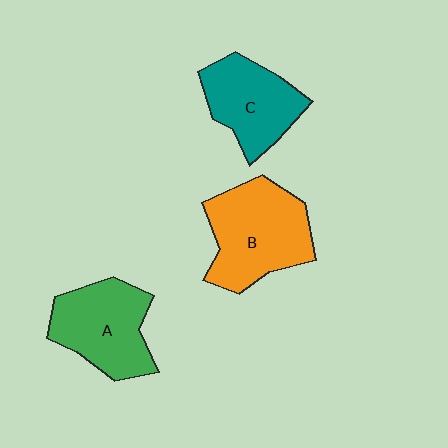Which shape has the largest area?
Shape B (orange).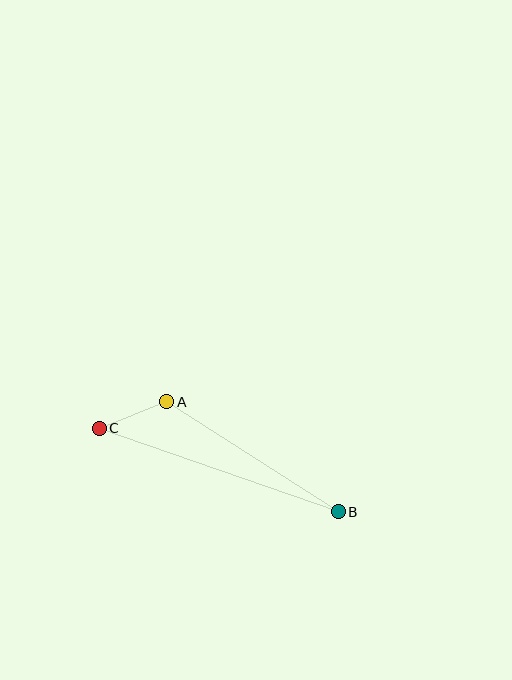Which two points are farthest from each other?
Points B and C are farthest from each other.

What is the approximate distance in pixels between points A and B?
The distance between A and B is approximately 204 pixels.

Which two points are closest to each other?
Points A and C are closest to each other.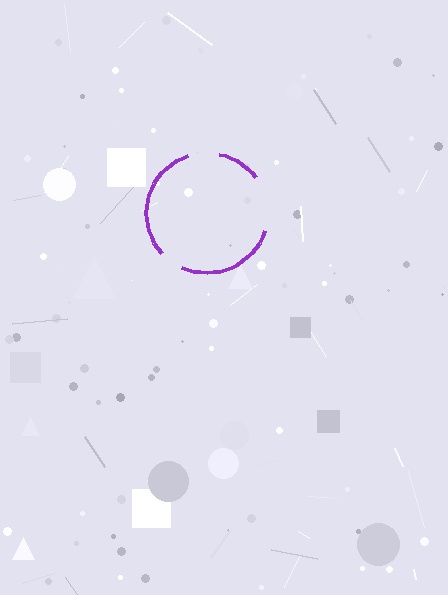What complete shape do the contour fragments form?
The contour fragments form a circle.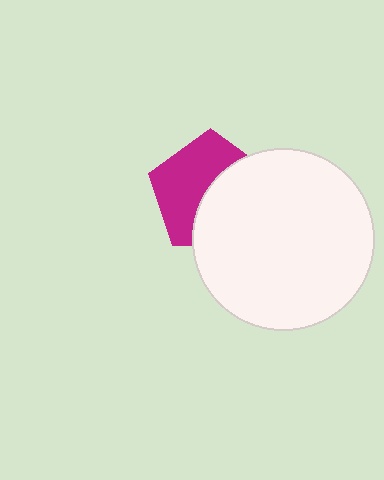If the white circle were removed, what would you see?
You would see the complete magenta pentagon.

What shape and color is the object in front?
The object in front is a white circle.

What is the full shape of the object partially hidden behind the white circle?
The partially hidden object is a magenta pentagon.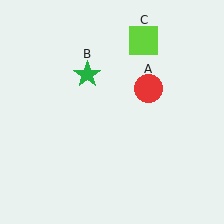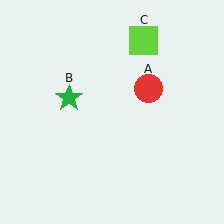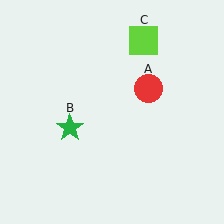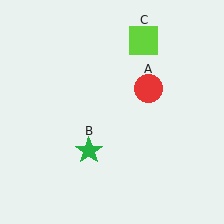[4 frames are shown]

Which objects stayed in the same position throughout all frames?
Red circle (object A) and lime square (object C) remained stationary.